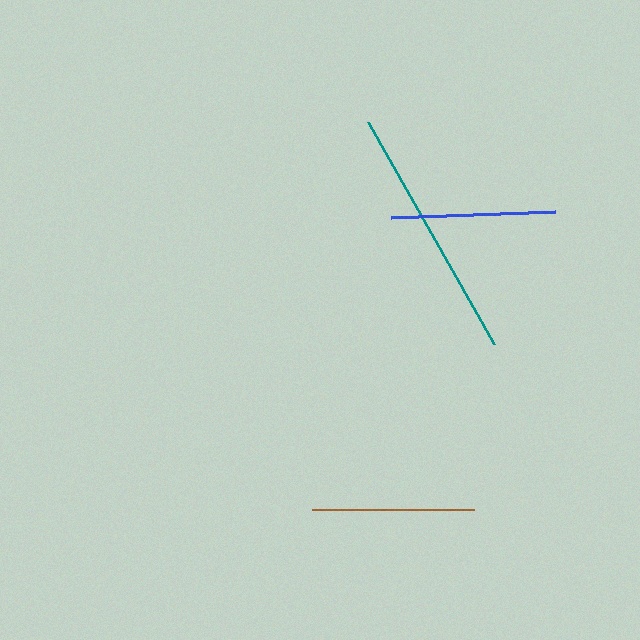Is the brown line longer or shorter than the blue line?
The blue line is longer than the brown line.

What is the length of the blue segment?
The blue segment is approximately 164 pixels long.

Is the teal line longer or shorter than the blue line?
The teal line is longer than the blue line.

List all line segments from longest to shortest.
From longest to shortest: teal, blue, brown.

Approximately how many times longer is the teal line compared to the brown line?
The teal line is approximately 1.6 times the length of the brown line.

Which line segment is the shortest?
The brown line is the shortest at approximately 162 pixels.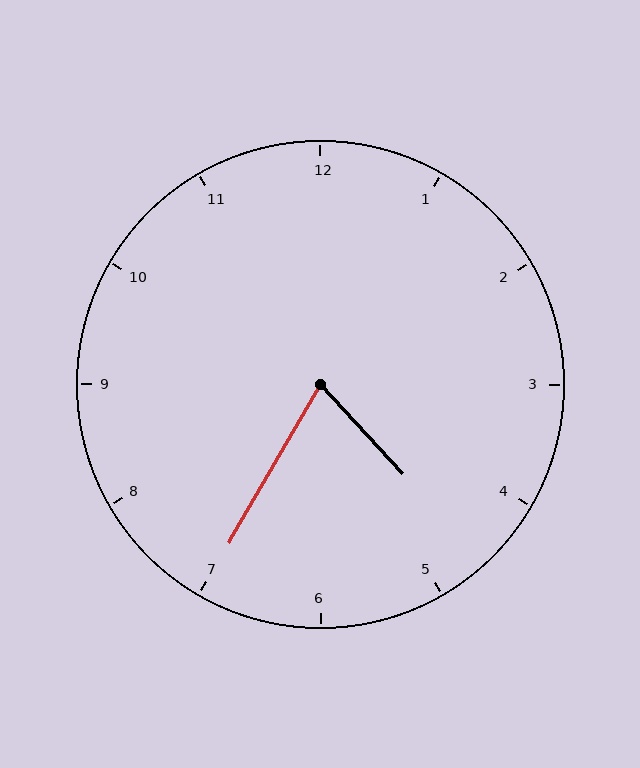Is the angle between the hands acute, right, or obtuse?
It is acute.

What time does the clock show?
4:35.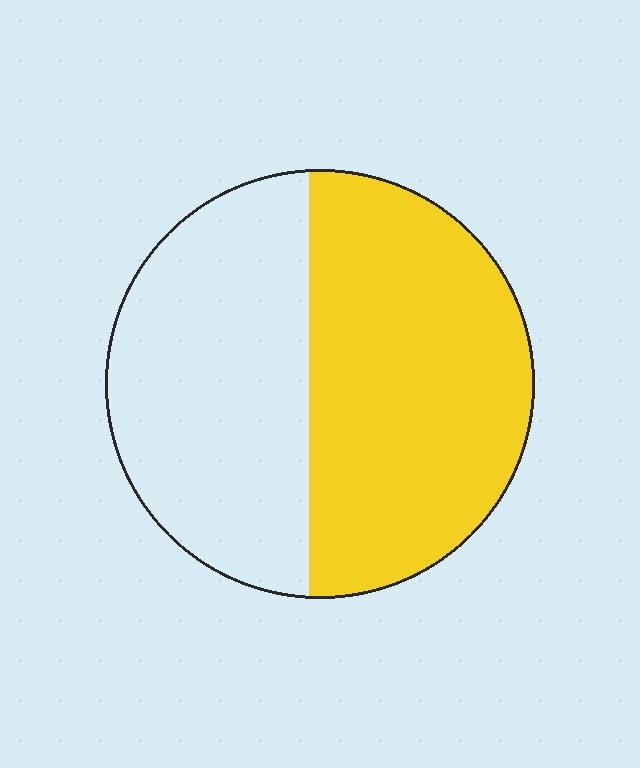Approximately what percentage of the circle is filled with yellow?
Approximately 55%.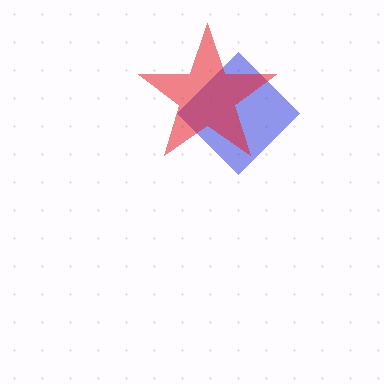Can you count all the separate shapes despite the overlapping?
Yes, there are 2 separate shapes.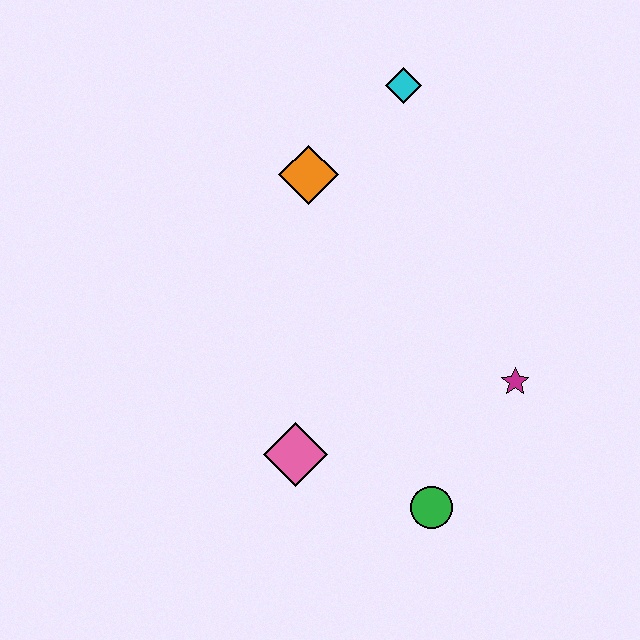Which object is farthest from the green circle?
The cyan diamond is farthest from the green circle.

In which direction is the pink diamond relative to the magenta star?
The pink diamond is to the left of the magenta star.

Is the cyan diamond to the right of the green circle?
No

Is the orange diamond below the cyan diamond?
Yes